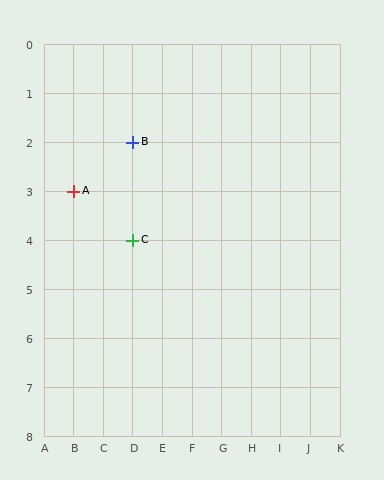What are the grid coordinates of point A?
Point A is at grid coordinates (B, 3).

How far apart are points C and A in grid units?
Points C and A are 2 columns and 1 row apart (about 2.2 grid units diagonally).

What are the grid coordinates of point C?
Point C is at grid coordinates (D, 4).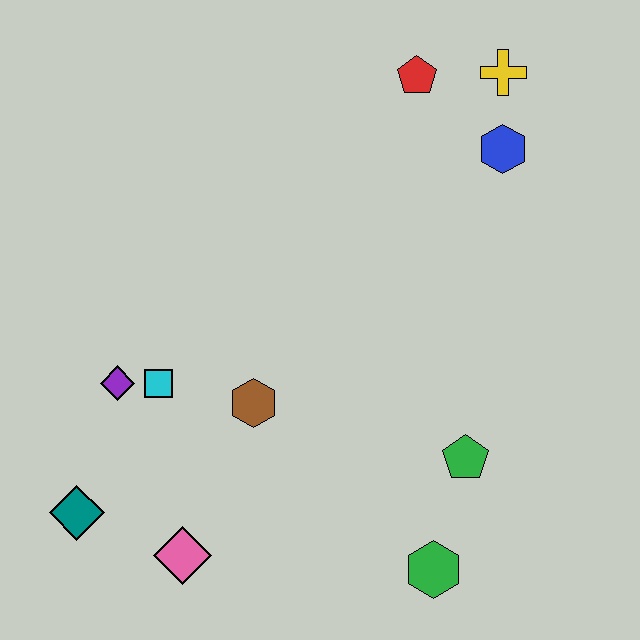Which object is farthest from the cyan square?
The yellow cross is farthest from the cyan square.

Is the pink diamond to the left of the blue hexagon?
Yes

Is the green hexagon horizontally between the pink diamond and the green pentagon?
Yes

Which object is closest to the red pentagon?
The yellow cross is closest to the red pentagon.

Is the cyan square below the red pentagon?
Yes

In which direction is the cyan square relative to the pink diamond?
The cyan square is above the pink diamond.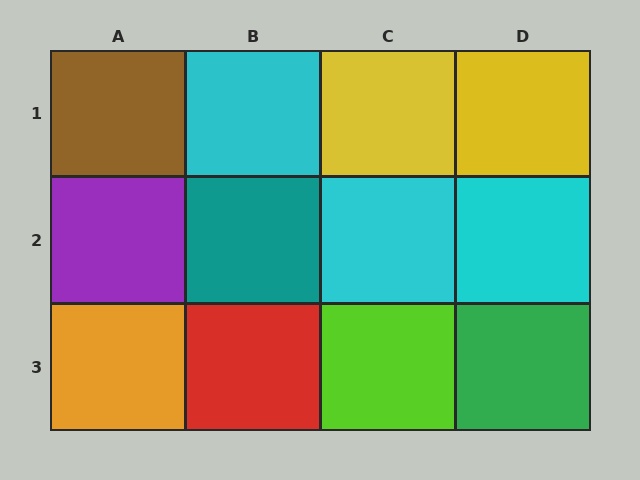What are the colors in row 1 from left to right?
Brown, cyan, yellow, yellow.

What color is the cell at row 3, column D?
Green.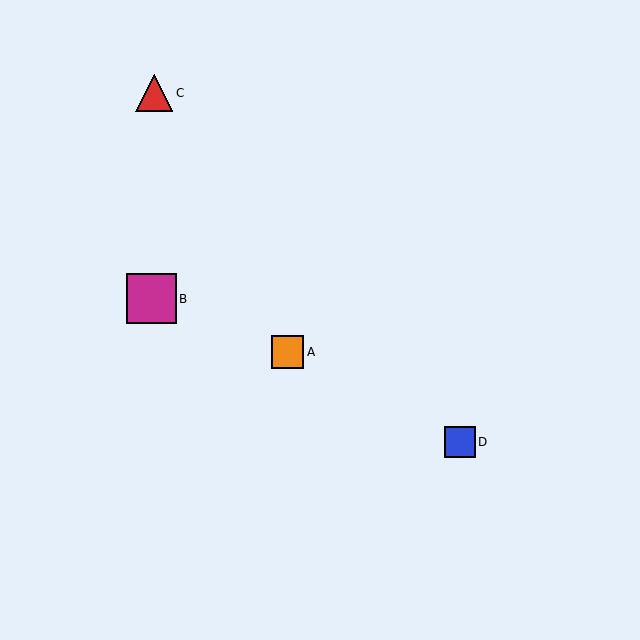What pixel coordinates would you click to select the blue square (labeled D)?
Click at (460, 442) to select the blue square D.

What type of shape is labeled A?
Shape A is an orange square.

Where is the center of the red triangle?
The center of the red triangle is at (154, 93).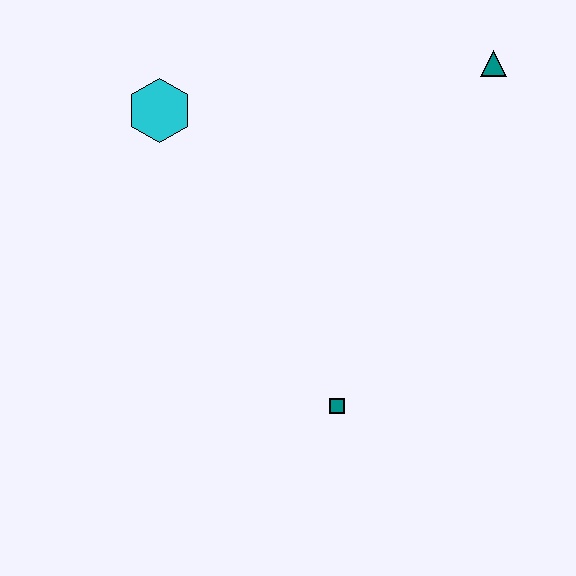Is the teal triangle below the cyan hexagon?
No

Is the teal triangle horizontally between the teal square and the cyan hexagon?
No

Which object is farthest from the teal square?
The teal triangle is farthest from the teal square.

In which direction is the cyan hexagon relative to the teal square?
The cyan hexagon is above the teal square.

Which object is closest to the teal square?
The cyan hexagon is closest to the teal square.